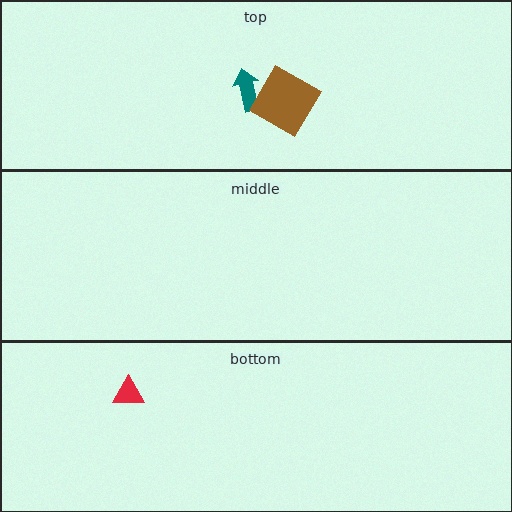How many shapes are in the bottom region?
1.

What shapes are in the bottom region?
The red triangle.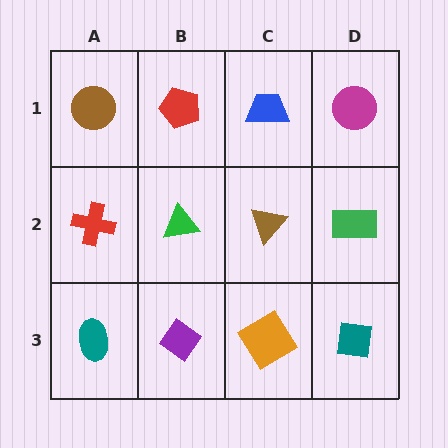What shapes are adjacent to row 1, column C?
A brown triangle (row 2, column C), a red pentagon (row 1, column B), a magenta circle (row 1, column D).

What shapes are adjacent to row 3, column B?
A green triangle (row 2, column B), a teal ellipse (row 3, column A), an orange diamond (row 3, column C).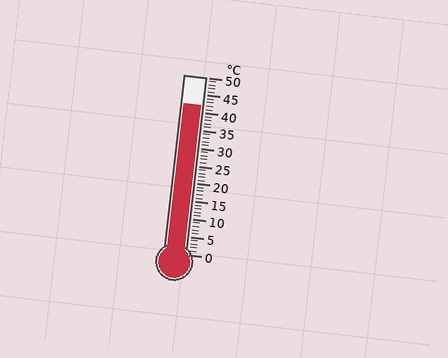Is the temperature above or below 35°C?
The temperature is above 35°C.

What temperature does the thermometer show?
The thermometer shows approximately 42°C.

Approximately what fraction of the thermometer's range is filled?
The thermometer is filled to approximately 85% of its range.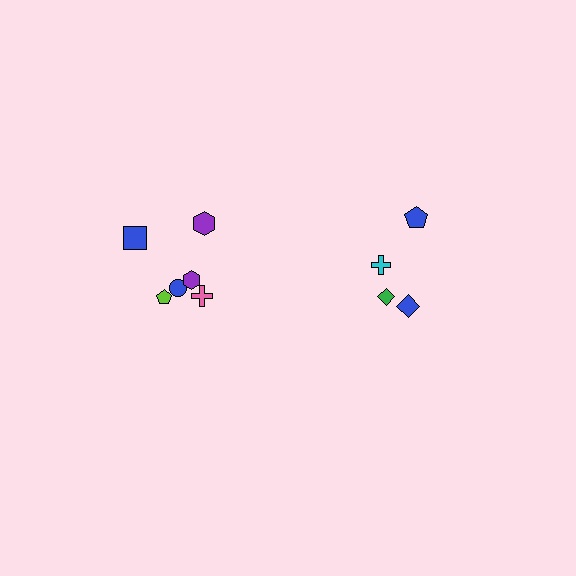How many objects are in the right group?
There are 4 objects.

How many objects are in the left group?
There are 6 objects.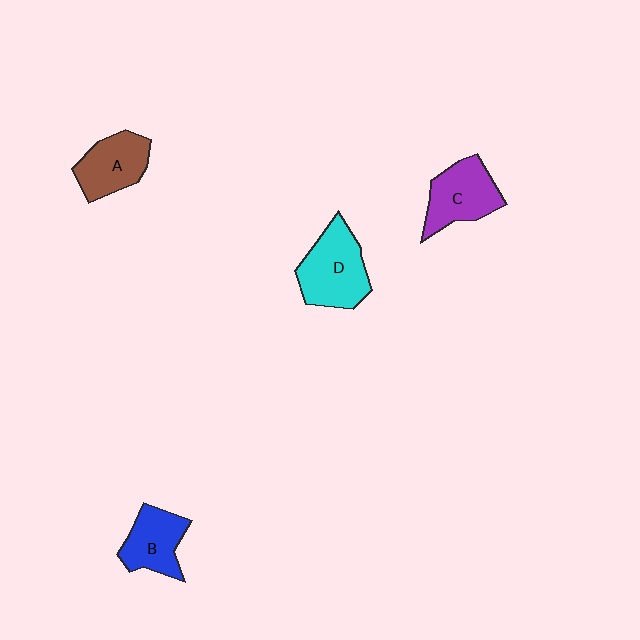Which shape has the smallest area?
Shape B (blue).